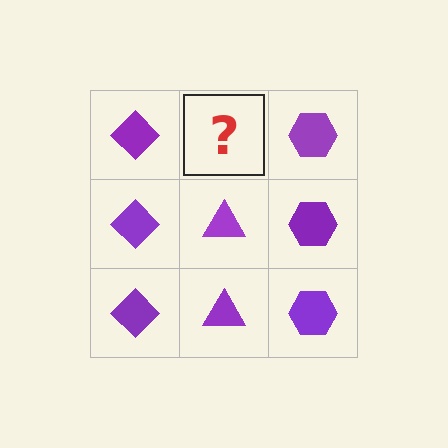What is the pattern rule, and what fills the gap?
The rule is that each column has a consistent shape. The gap should be filled with a purple triangle.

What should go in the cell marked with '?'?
The missing cell should contain a purple triangle.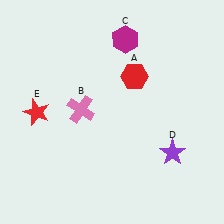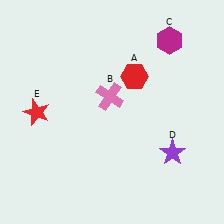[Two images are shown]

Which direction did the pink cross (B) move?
The pink cross (B) moved right.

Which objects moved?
The objects that moved are: the pink cross (B), the magenta hexagon (C).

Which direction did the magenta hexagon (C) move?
The magenta hexagon (C) moved right.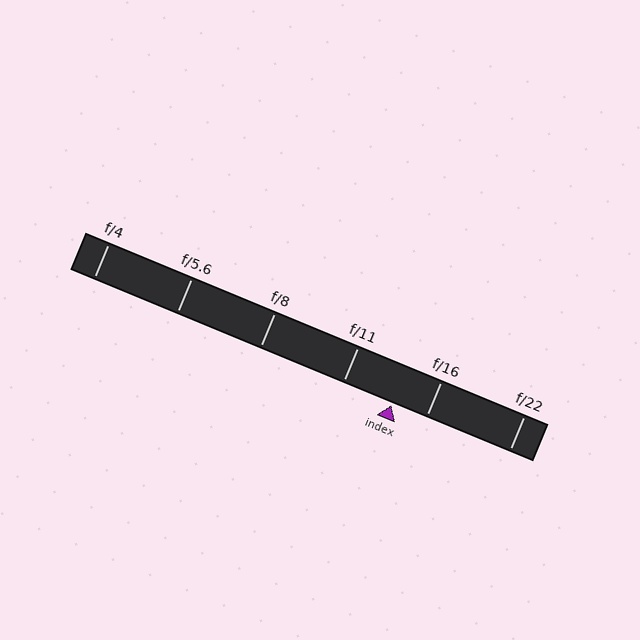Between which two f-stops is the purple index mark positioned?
The index mark is between f/11 and f/16.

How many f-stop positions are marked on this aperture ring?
There are 6 f-stop positions marked.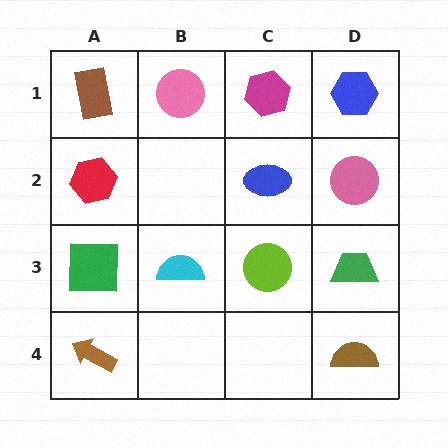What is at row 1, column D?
A blue hexagon.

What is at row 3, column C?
A lime circle.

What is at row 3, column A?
A green square.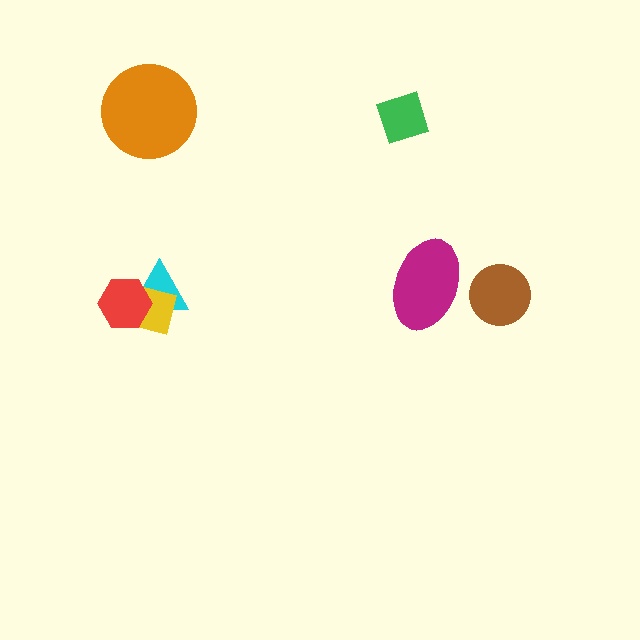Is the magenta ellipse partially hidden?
No, no other shape covers it.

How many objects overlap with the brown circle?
0 objects overlap with the brown circle.